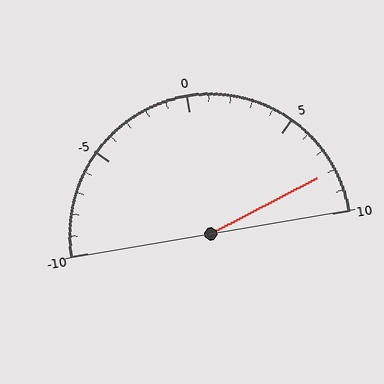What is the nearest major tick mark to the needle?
The nearest major tick mark is 10.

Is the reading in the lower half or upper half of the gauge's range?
The reading is in the upper half of the range (-10 to 10).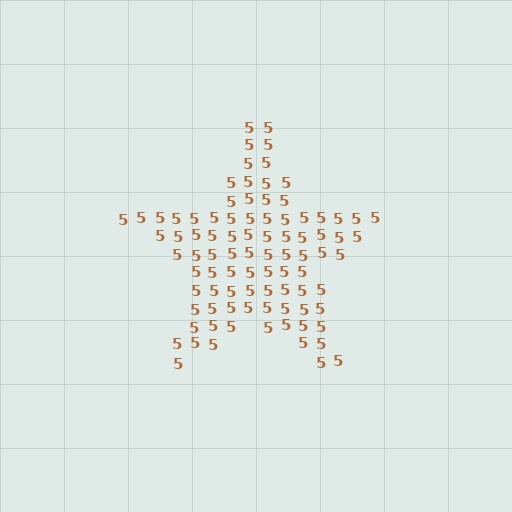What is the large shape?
The large shape is a star.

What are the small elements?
The small elements are digit 5's.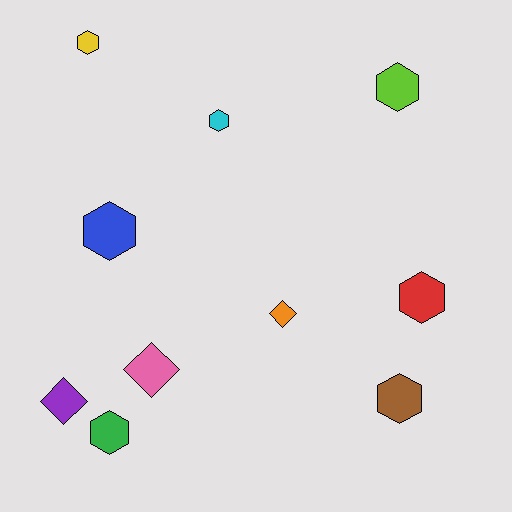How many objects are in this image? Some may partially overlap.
There are 10 objects.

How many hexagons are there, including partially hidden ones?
There are 7 hexagons.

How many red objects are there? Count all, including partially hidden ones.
There is 1 red object.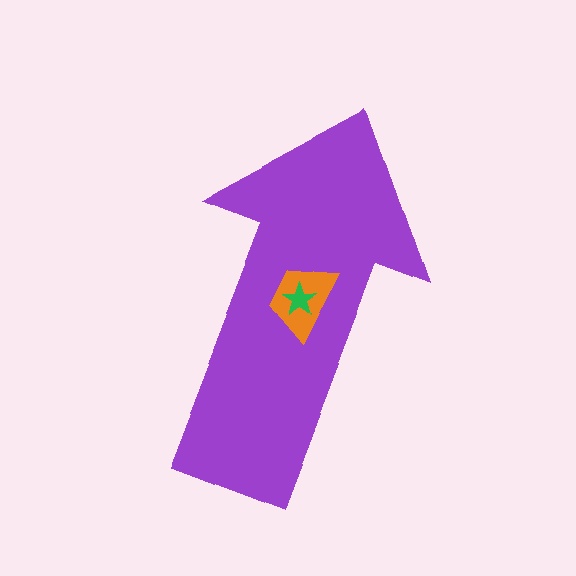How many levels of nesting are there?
3.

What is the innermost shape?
The green star.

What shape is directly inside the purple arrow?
The orange trapezoid.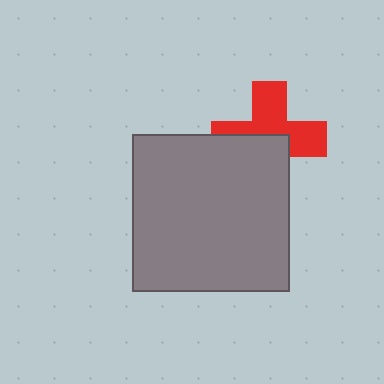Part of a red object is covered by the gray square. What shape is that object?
It is a cross.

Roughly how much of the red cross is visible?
About half of it is visible (roughly 53%).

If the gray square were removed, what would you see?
You would see the complete red cross.